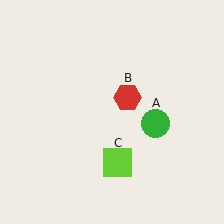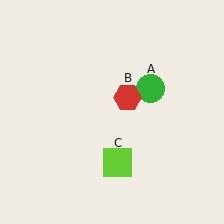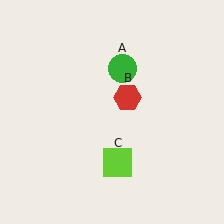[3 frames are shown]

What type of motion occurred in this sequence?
The green circle (object A) rotated counterclockwise around the center of the scene.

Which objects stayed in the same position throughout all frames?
Red hexagon (object B) and lime square (object C) remained stationary.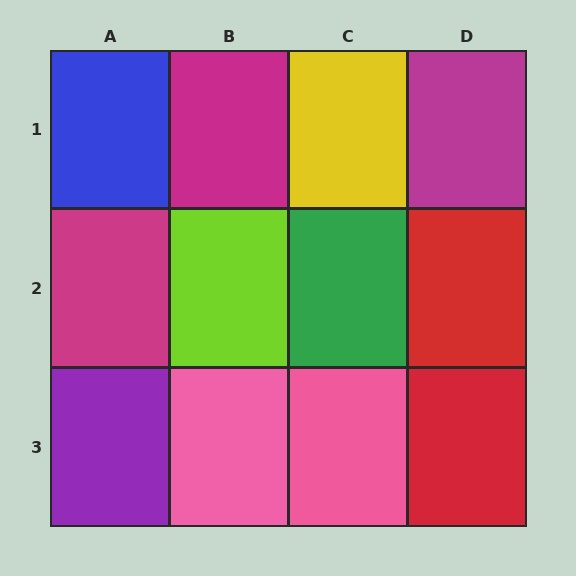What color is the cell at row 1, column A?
Blue.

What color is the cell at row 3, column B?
Pink.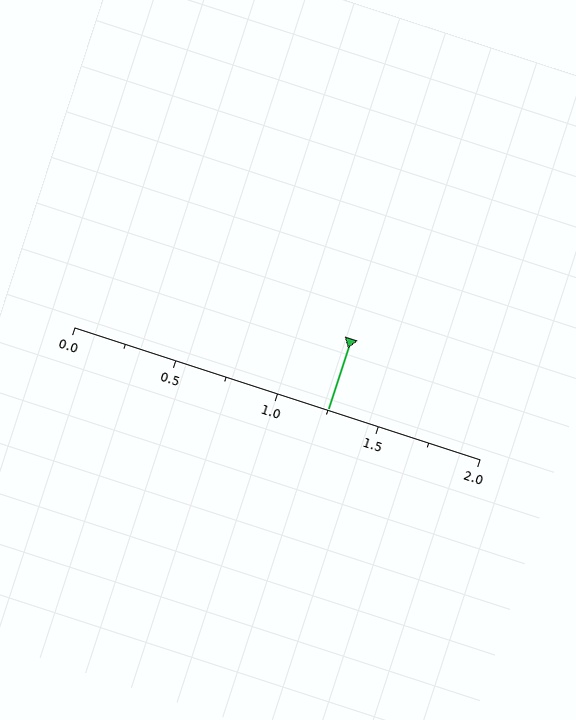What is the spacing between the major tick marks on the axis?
The major ticks are spaced 0.5 apart.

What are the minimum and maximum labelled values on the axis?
The axis runs from 0.0 to 2.0.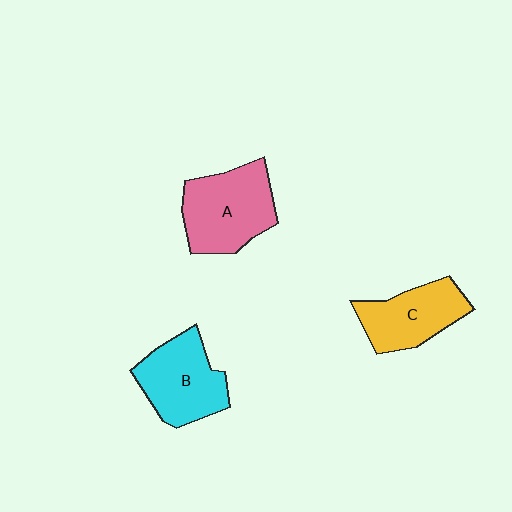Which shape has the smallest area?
Shape C (yellow).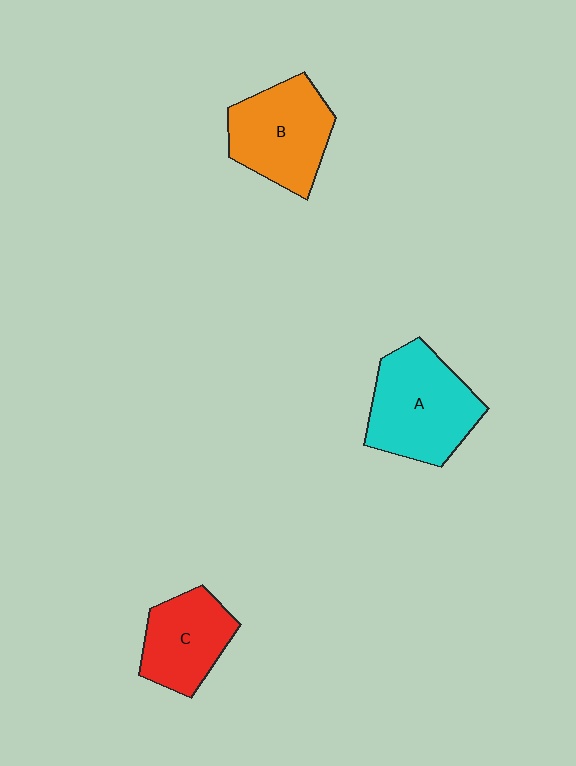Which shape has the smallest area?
Shape C (red).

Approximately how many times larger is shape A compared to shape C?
Approximately 1.4 times.